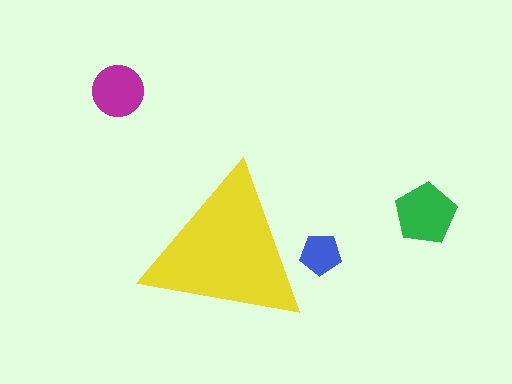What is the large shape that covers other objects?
A yellow triangle.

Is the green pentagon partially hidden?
No, the green pentagon is fully visible.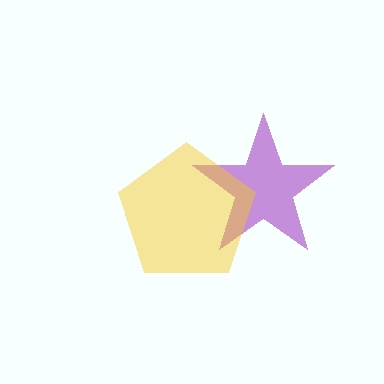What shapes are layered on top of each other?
The layered shapes are: a purple star, a yellow pentagon.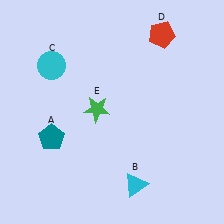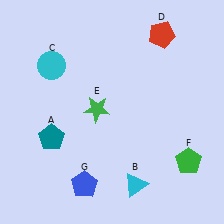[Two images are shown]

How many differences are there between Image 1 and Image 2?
There are 2 differences between the two images.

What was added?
A green pentagon (F), a blue pentagon (G) were added in Image 2.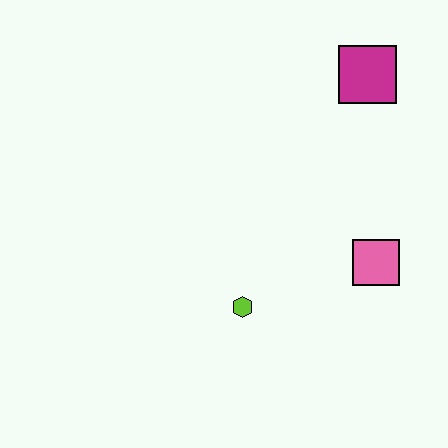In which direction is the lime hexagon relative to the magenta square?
The lime hexagon is below the magenta square.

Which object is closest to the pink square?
The lime hexagon is closest to the pink square.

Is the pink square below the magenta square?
Yes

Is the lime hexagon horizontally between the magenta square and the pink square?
No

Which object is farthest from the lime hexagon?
The magenta square is farthest from the lime hexagon.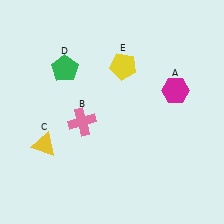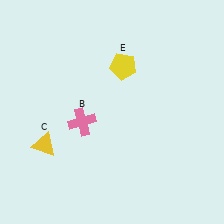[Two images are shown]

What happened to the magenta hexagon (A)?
The magenta hexagon (A) was removed in Image 2. It was in the top-right area of Image 1.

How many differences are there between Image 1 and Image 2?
There are 2 differences between the two images.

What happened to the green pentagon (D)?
The green pentagon (D) was removed in Image 2. It was in the top-left area of Image 1.